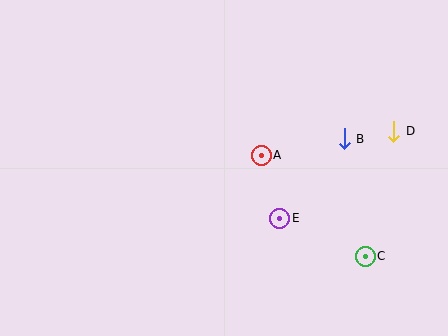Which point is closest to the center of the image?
Point A at (261, 155) is closest to the center.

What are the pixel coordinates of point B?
Point B is at (344, 139).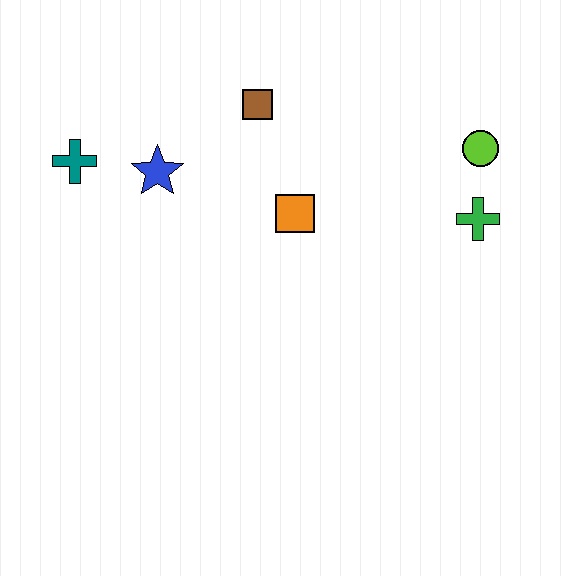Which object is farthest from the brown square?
The green cross is farthest from the brown square.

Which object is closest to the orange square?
The brown square is closest to the orange square.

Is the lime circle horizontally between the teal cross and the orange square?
No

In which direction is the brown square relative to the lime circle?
The brown square is to the left of the lime circle.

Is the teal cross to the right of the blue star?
No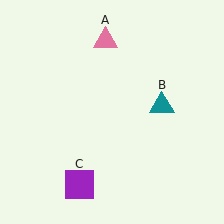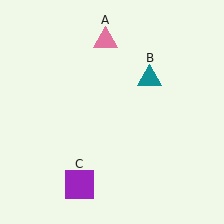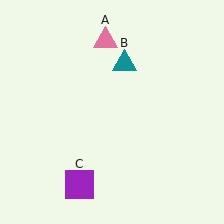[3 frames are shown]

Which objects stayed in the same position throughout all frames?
Pink triangle (object A) and purple square (object C) remained stationary.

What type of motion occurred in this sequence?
The teal triangle (object B) rotated counterclockwise around the center of the scene.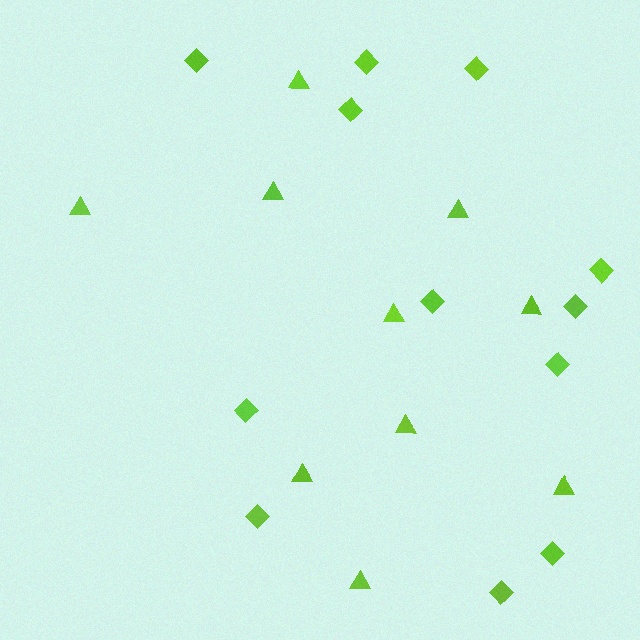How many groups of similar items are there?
There are 2 groups: one group of diamonds (12) and one group of triangles (10).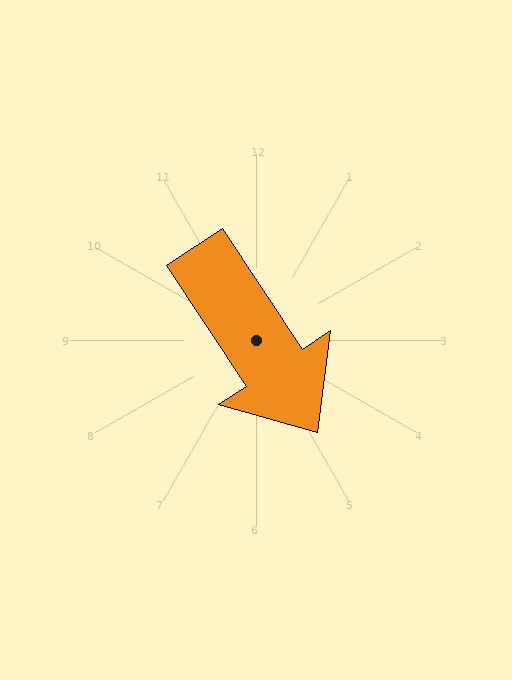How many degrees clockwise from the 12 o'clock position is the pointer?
Approximately 146 degrees.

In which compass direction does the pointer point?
Southeast.